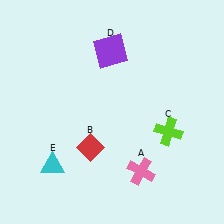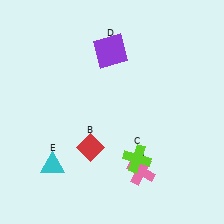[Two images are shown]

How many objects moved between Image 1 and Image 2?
1 object moved between the two images.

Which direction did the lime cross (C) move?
The lime cross (C) moved left.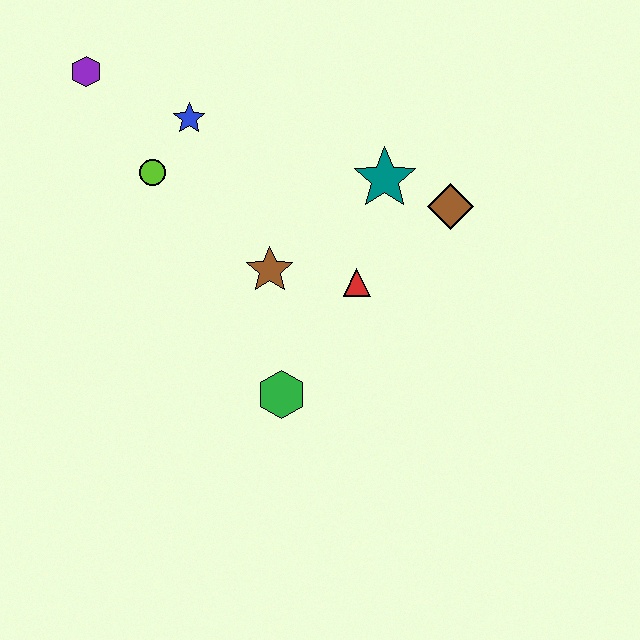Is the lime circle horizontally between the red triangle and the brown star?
No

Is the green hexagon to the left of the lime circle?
No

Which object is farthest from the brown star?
The purple hexagon is farthest from the brown star.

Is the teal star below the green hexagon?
No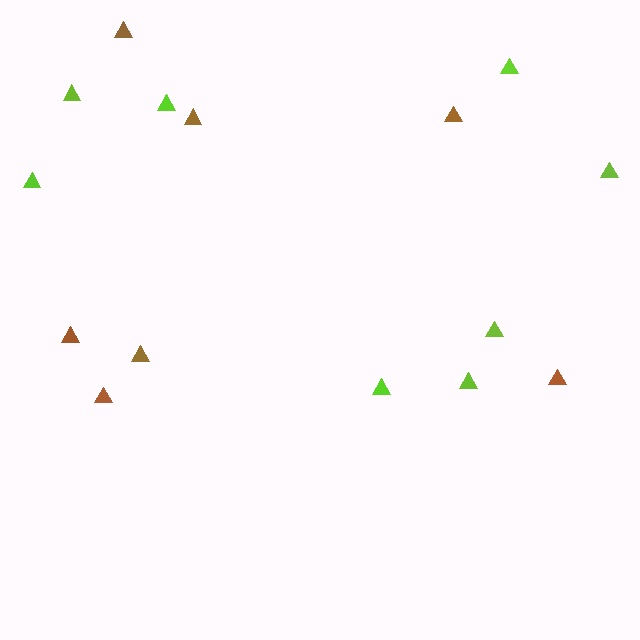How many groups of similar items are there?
There are 2 groups: one group of brown triangles (7) and one group of lime triangles (8).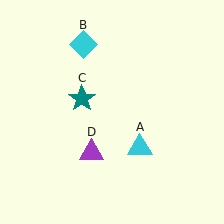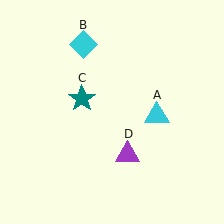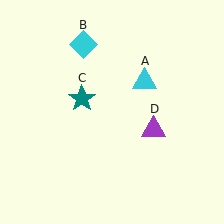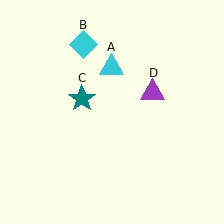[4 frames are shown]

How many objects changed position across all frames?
2 objects changed position: cyan triangle (object A), purple triangle (object D).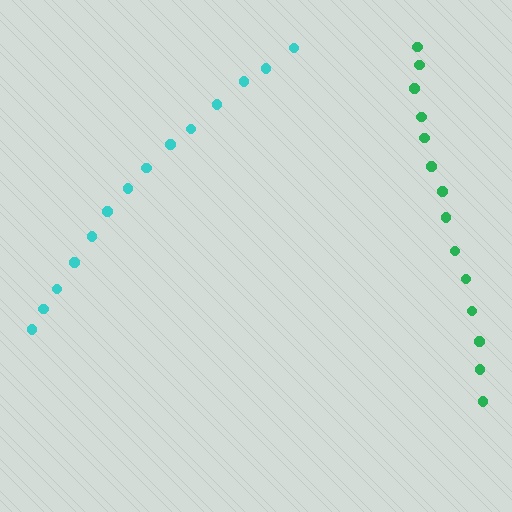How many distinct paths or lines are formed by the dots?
There are 2 distinct paths.